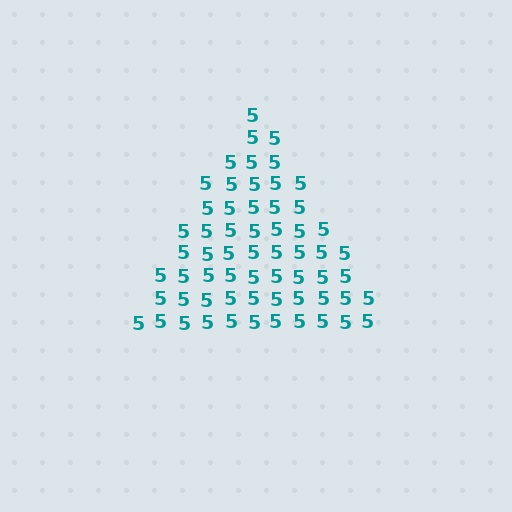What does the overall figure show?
The overall figure shows a triangle.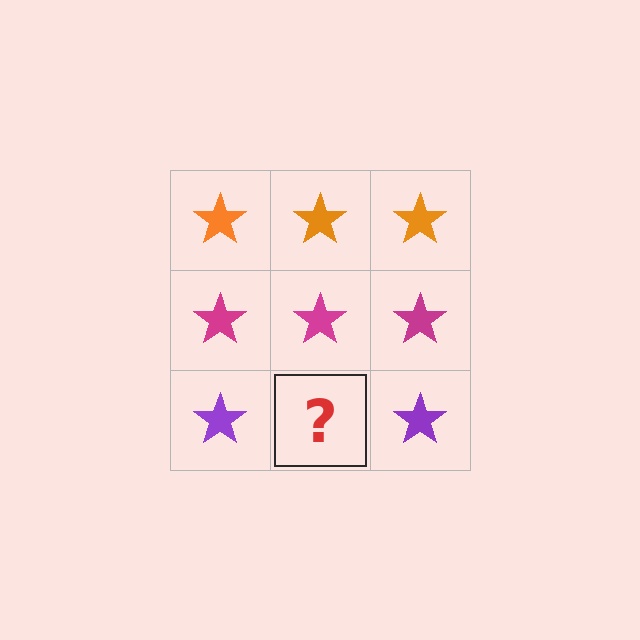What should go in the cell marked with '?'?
The missing cell should contain a purple star.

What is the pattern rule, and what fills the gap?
The rule is that each row has a consistent color. The gap should be filled with a purple star.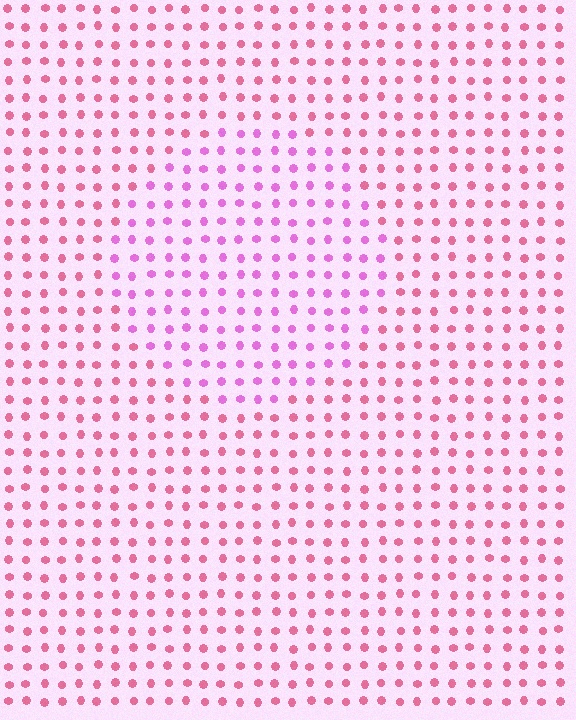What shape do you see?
I see a circle.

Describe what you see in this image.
The image is filled with small pink elements in a uniform arrangement. A circle-shaped region is visible where the elements are tinted to a slightly different hue, forming a subtle color boundary.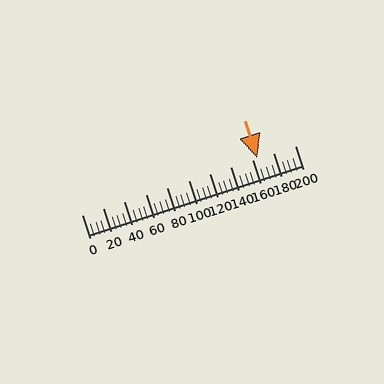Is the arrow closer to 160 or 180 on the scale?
The arrow is closer to 160.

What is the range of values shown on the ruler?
The ruler shows values from 0 to 200.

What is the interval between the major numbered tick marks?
The major tick marks are spaced 20 units apart.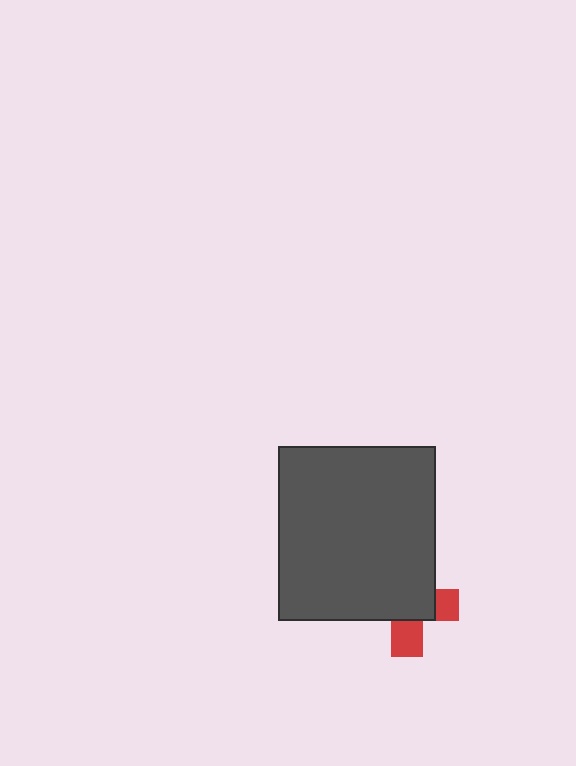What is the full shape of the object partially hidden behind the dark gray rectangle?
The partially hidden object is a red cross.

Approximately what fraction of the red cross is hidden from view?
Roughly 66% of the red cross is hidden behind the dark gray rectangle.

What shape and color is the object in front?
The object in front is a dark gray rectangle.